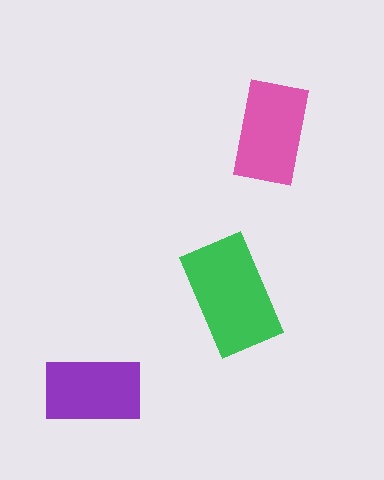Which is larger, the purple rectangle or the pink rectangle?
The pink one.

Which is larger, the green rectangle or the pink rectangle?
The green one.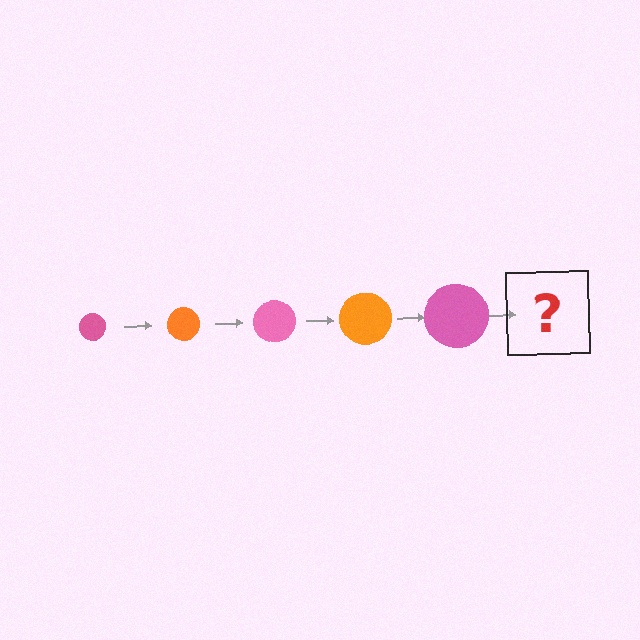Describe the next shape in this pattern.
It should be an orange circle, larger than the previous one.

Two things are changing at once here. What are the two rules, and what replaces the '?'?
The two rules are that the circle grows larger each step and the color cycles through pink and orange. The '?' should be an orange circle, larger than the previous one.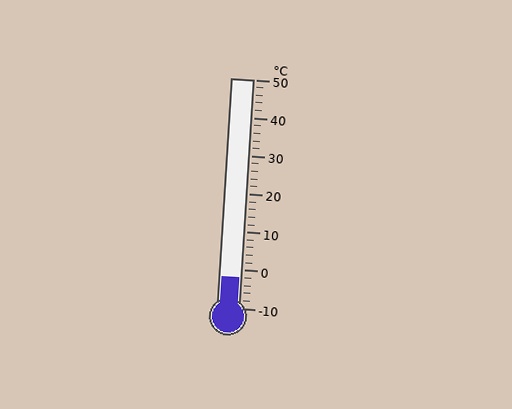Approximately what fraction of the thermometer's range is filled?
The thermometer is filled to approximately 15% of its range.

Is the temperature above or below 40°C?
The temperature is below 40°C.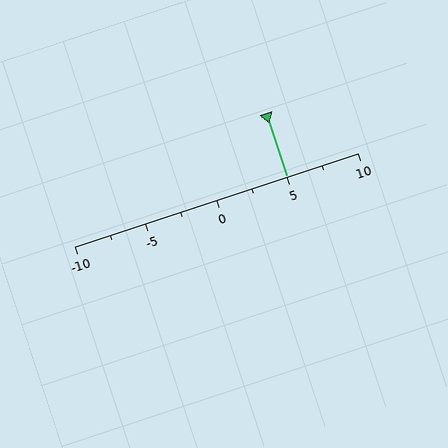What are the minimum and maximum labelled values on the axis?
The axis runs from -10 to 10.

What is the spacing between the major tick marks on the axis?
The major ticks are spaced 5 apart.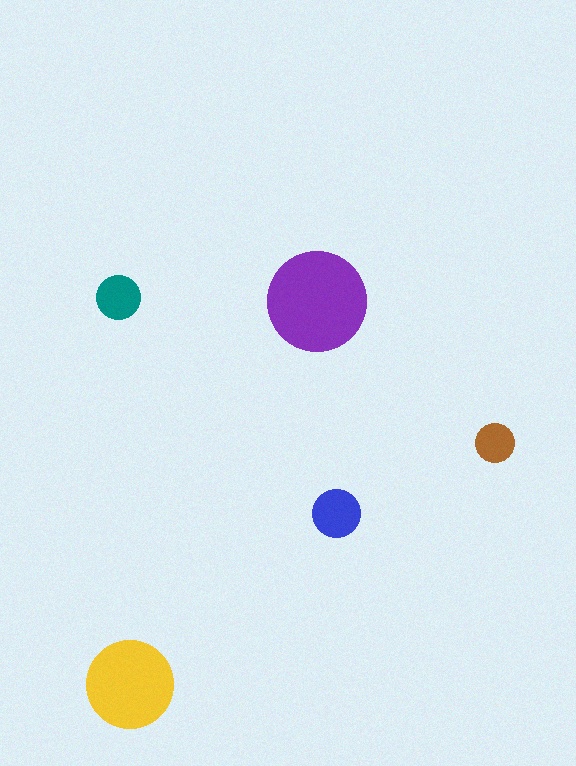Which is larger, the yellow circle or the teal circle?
The yellow one.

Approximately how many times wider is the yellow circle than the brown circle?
About 2 times wider.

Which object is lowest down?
The yellow circle is bottommost.